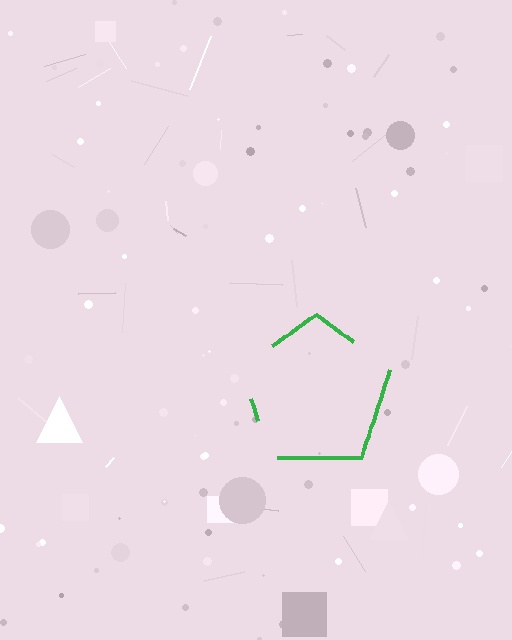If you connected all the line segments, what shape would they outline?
They would outline a pentagon.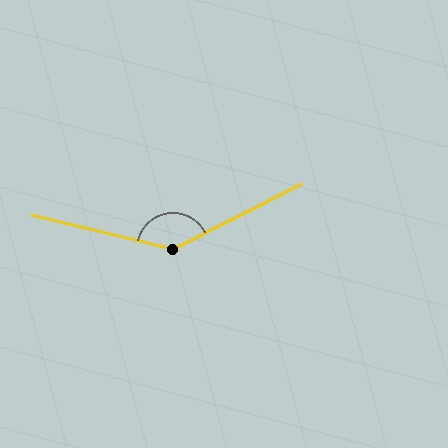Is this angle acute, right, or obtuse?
It is obtuse.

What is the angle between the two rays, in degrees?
Approximately 140 degrees.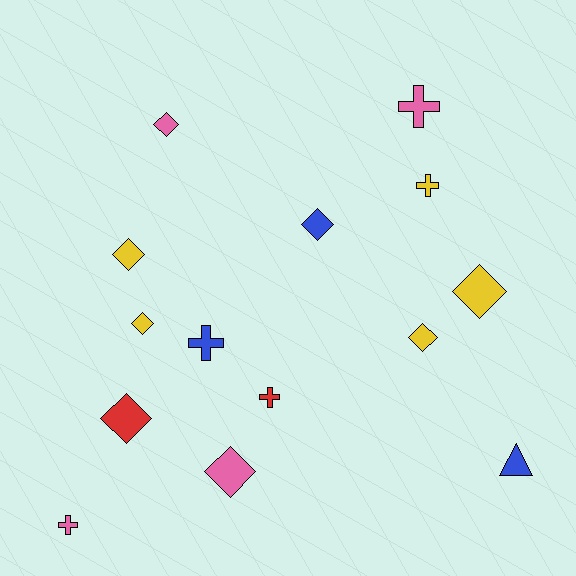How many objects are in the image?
There are 14 objects.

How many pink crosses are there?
There are 2 pink crosses.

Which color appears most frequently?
Yellow, with 5 objects.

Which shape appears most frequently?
Diamond, with 8 objects.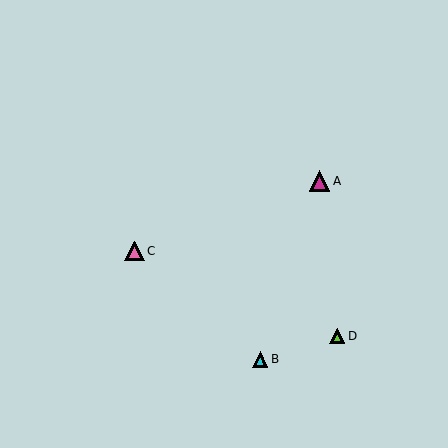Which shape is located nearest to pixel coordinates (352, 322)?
The lime triangle (labeled D) at (337, 336) is nearest to that location.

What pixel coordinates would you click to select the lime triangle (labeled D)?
Click at (337, 336) to select the lime triangle D.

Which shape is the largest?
The magenta triangle (labeled A) is the largest.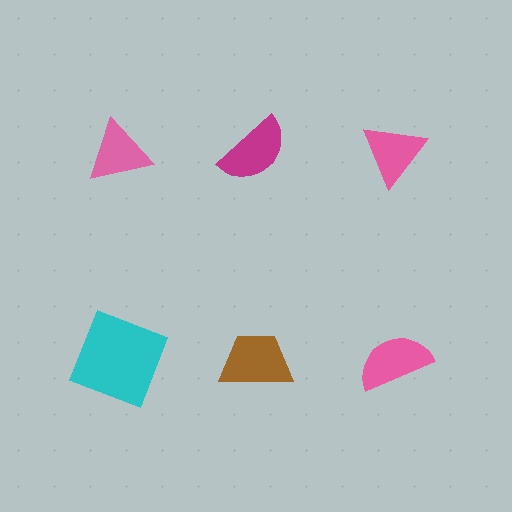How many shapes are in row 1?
3 shapes.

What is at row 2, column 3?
A pink semicircle.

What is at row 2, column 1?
A cyan square.